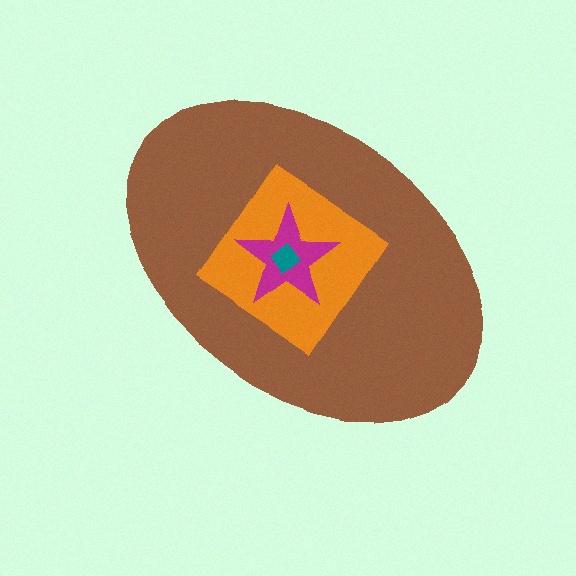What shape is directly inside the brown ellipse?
The orange diamond.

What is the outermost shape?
The brown ellipse.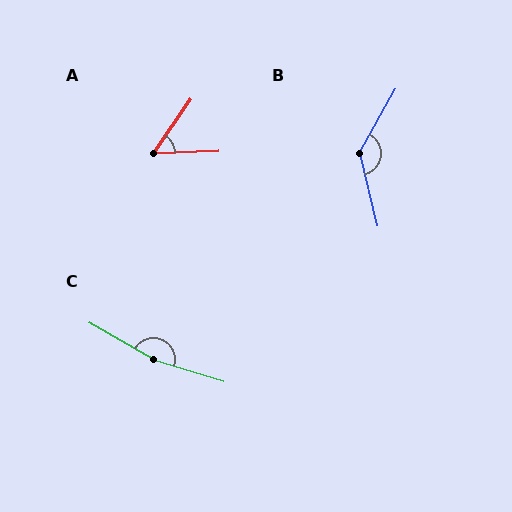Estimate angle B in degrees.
Approximately 137 degrees.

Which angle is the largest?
C, at approximately 167 degrees.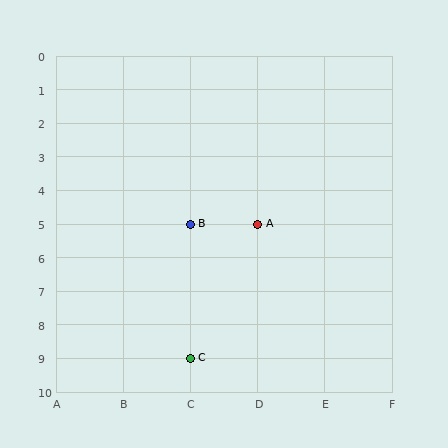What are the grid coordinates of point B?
Point B is at grid coordinates (C, 5).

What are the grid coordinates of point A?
Point A is at grid coordinates (D, 5).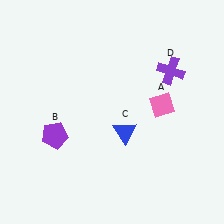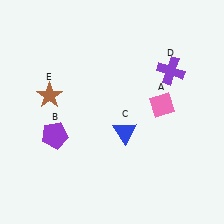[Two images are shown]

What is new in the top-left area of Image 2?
A brown star (E) was added in the top-left area of Image 2.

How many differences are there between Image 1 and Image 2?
There is 1 difference between the two images.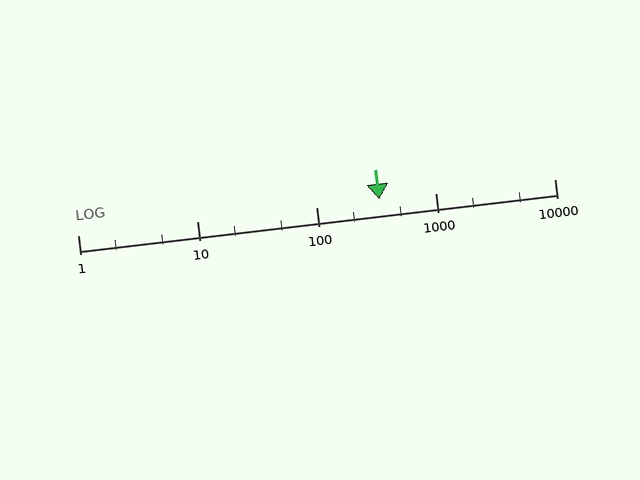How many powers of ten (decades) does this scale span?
The scale spans 4 decades, from 1 to 10000.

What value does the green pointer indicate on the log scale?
The pointer indicates approximately 340.